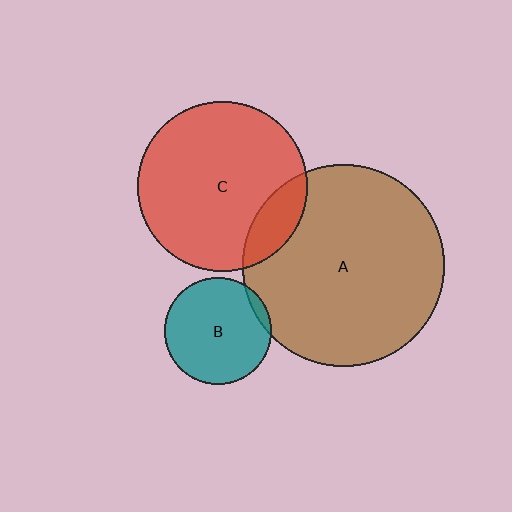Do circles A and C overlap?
Yes.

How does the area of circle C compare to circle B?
Approximately 2.6 times.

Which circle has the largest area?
Circle A (brown).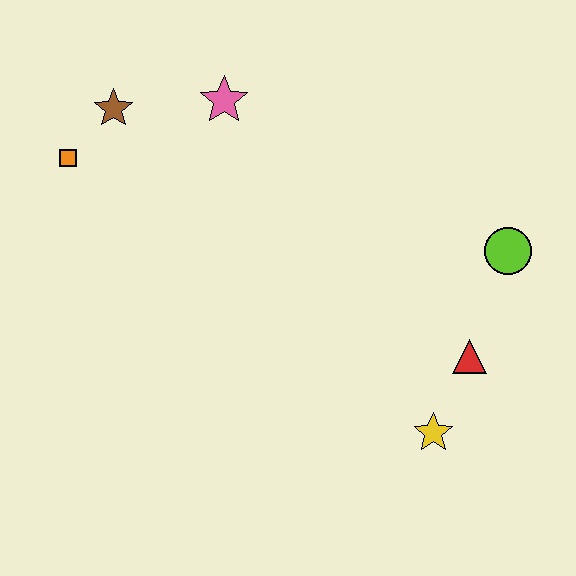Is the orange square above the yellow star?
Yes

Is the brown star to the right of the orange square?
Yes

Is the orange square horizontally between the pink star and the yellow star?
No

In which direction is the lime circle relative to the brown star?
The lime circle is to the right of the brown star.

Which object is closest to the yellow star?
The red triangle is closest to the yellow star.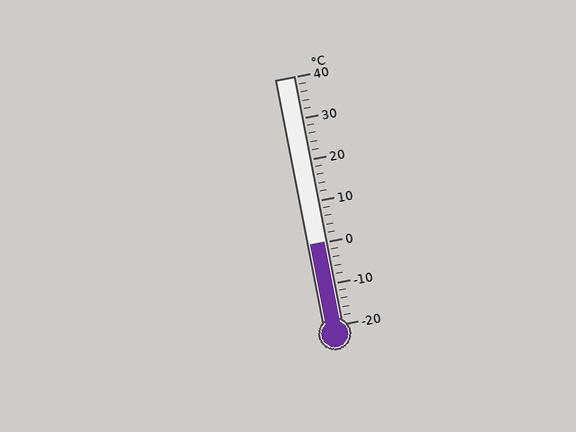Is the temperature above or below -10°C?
The temperature is above -10°C.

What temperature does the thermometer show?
The thermometer shows approximately 0°C.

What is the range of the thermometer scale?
The thermometer scale ranges from -20°C to 40°C.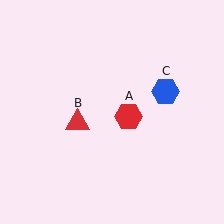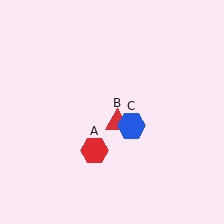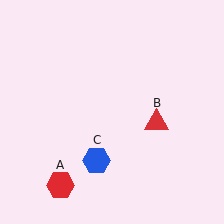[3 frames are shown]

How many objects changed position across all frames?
3 objects changed position: red hexagon (object A), red triangle (object B), blue hexagon (object C).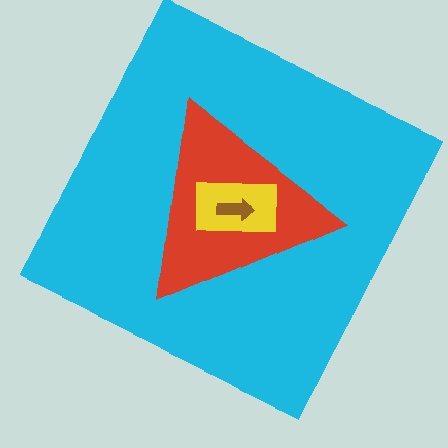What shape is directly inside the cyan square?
The red triangle.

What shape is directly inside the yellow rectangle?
The brown arrow.